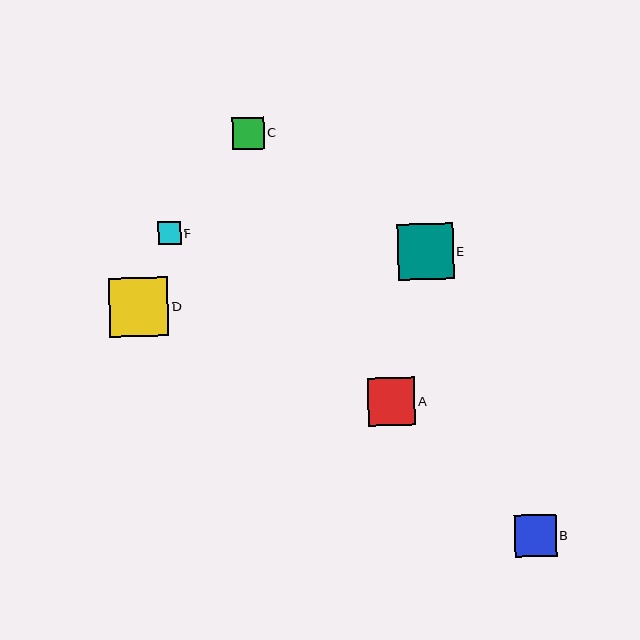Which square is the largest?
Square D is the largest with a size of approximately 59 pixels.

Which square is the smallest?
Square F is the smallest with a size of approximately 23 pixels.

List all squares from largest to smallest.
From largest to smallest: D, E, A, B, C, F.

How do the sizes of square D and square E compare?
Square D and square E are approximately the same size.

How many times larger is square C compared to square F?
Square C is approximately 1.4 times the size of square F.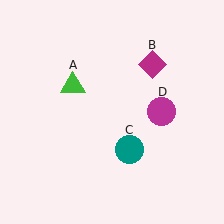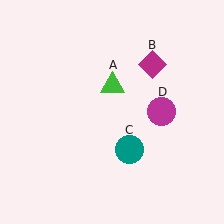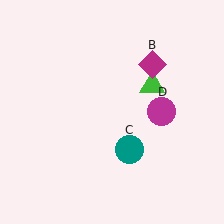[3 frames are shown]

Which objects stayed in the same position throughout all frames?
Magenta diamond (object B) and teal circle (object C) and magenta circle (object D) remained stationary.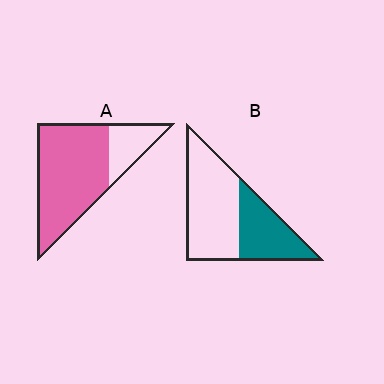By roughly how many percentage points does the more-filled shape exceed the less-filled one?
By roughly 40 percentage points (A over B).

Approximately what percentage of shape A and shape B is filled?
A is approximately 75% and B is approximately 40%.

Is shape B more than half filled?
No.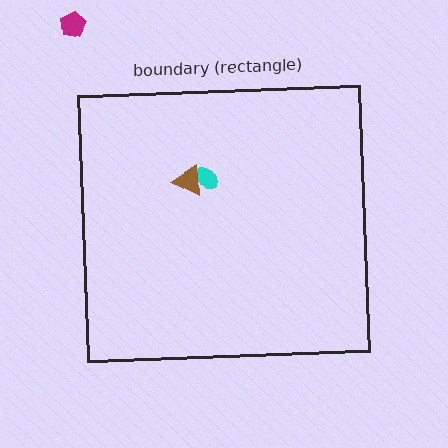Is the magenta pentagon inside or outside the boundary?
Outside.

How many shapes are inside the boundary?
2 inside, 1 outside.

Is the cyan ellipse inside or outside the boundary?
Inside.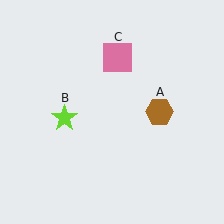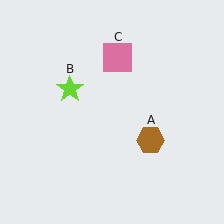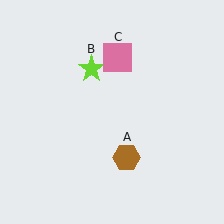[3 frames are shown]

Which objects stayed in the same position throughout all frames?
Pink square (object C) remained stationary.